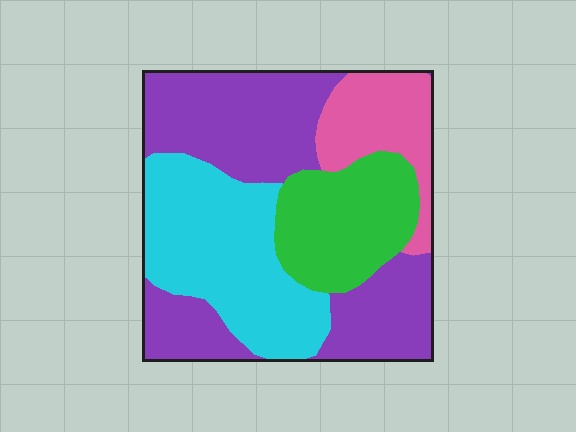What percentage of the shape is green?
Green takes up about one sixth (1/6) of the shape.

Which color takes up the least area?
Pink, at roughly 15%.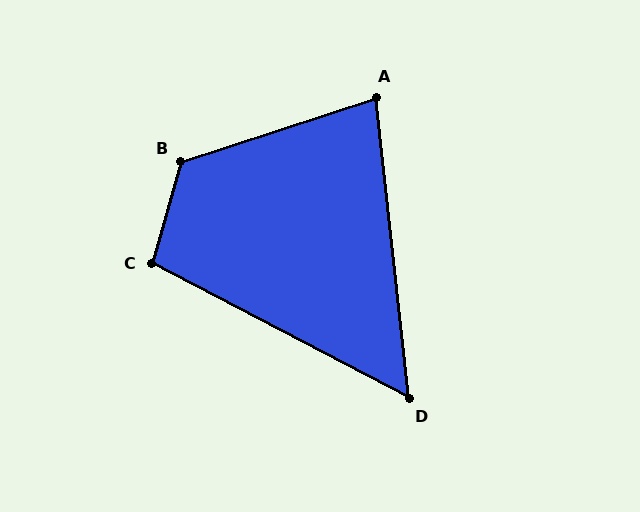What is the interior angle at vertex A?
Approximately 78 degrees (acute).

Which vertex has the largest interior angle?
B, at approximately 124 degrees.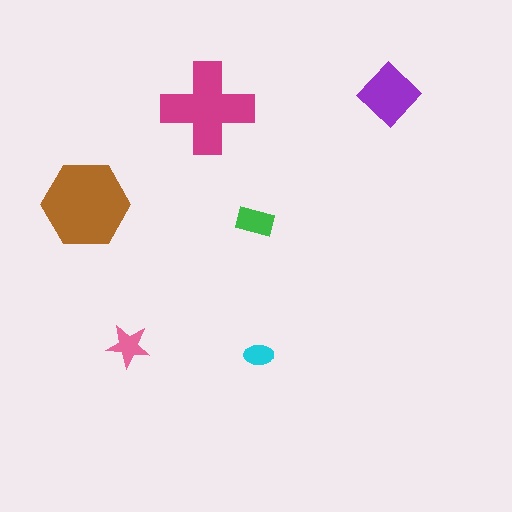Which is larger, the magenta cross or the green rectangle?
The magenta cross.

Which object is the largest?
The brown hexagon.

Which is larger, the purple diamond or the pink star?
The purple diamond.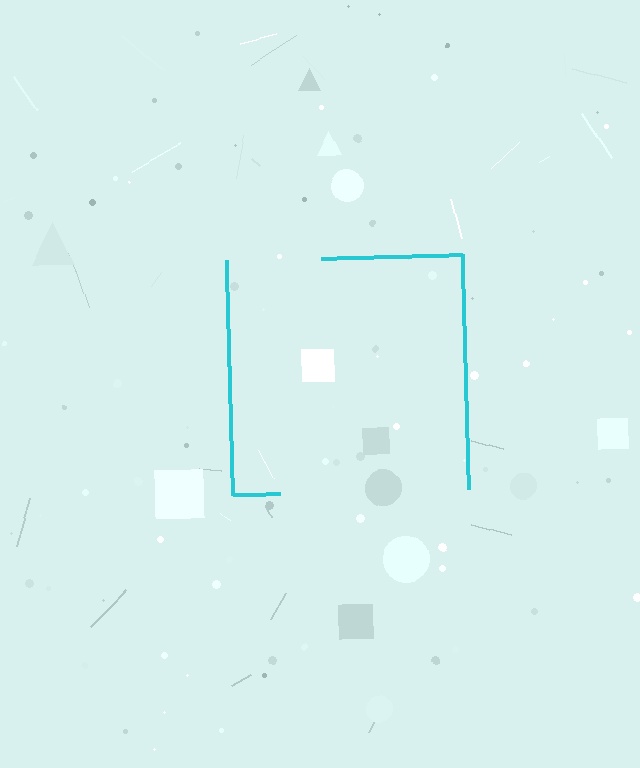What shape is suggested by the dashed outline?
The dashed outline suggests a square.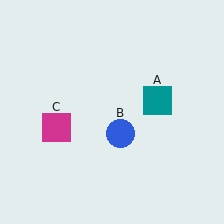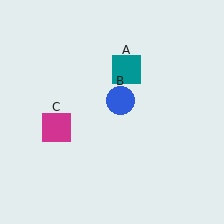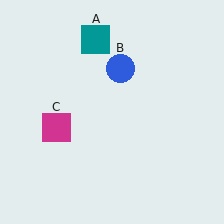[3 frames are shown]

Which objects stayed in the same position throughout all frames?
Magenta square (object C) remained stationary.